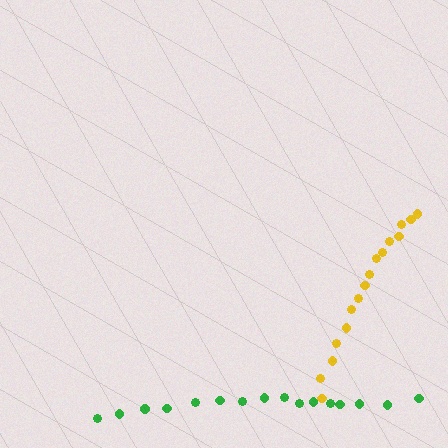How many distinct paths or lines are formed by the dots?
There are 2 distinct paths.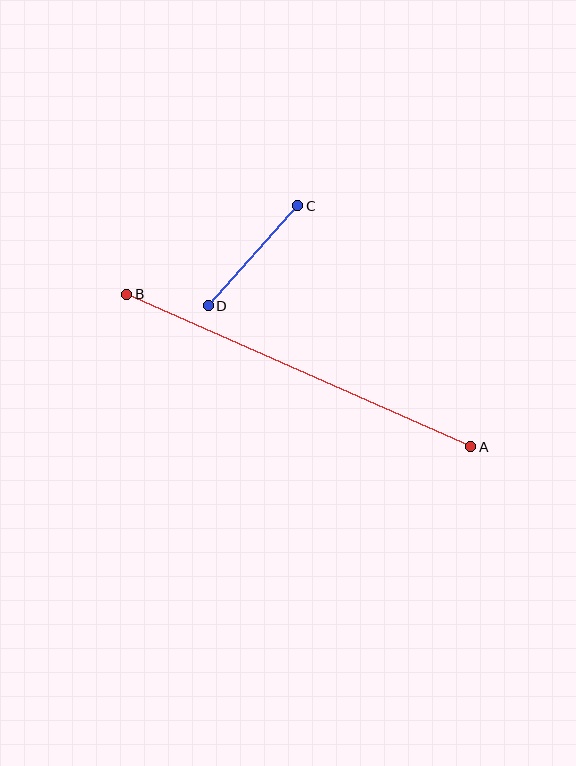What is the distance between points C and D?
The distance is approximately 134 pixels.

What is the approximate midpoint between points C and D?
The midpoint is at approximately (253, 256) pixels.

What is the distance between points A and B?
The distance is approximately 376 pixels.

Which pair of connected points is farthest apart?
Points A and B are farthest apart.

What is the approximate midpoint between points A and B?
The midpoint is at approximately (299, 370) pixels.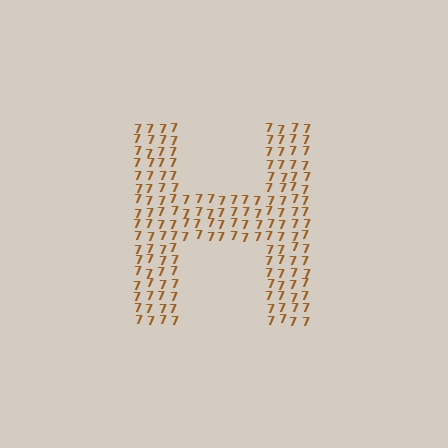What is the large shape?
The large shape is the letter H.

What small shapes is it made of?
It is made of small digit 7's.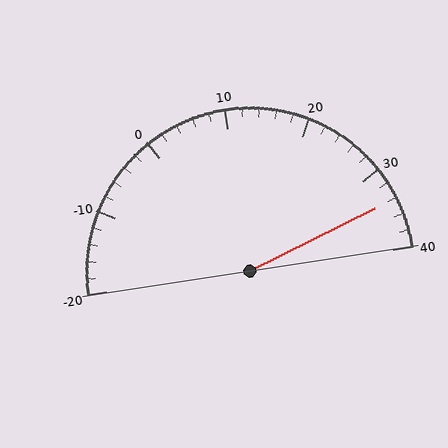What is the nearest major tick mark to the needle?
The nearest major tick mark is 30.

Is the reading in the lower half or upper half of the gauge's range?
The reading is in the upper half of the range (-20 to 40).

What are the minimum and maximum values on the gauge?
The gauge ranges from -20 to 40.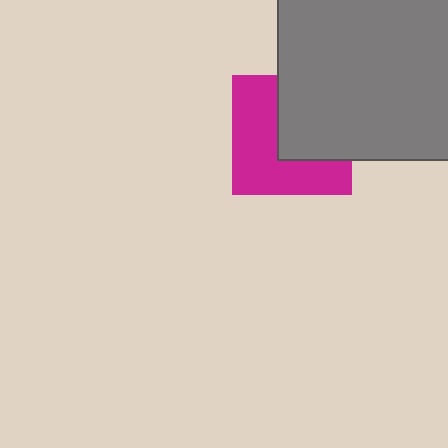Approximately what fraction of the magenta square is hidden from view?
Roughly 44% of the magenta square is hidden behind the gray square.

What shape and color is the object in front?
The object in front is a gray square.